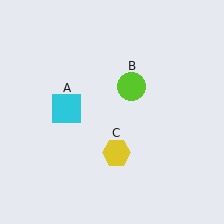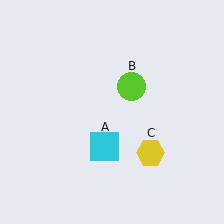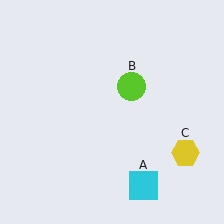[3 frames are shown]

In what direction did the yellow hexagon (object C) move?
The yellow hexagon (object C) moved right.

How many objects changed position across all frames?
2 objects changed position: cyan square (object A), yellow hexagon (object C).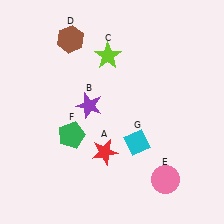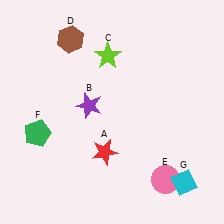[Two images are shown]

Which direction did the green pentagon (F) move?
The green pentagon (F) moved left.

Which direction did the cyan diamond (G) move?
The cyan diamond (G) moved right.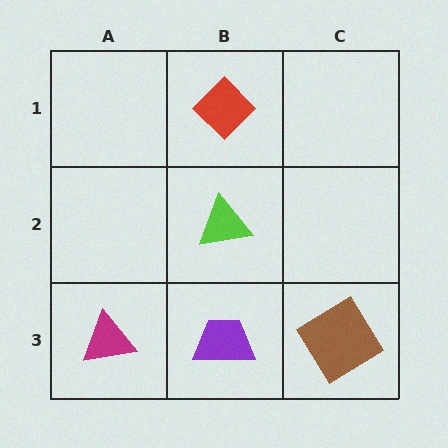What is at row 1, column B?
A red diamond.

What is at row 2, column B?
A lime triangle.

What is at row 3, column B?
A purple trapezoid.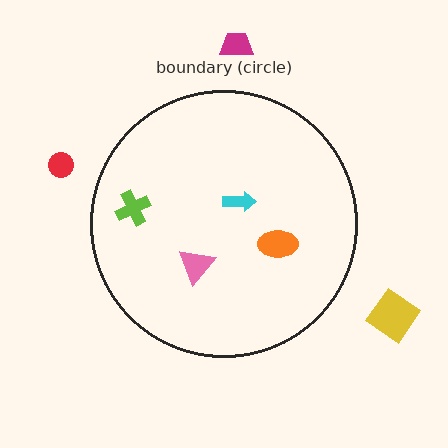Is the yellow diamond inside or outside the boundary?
Outside.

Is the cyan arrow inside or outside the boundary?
Inside.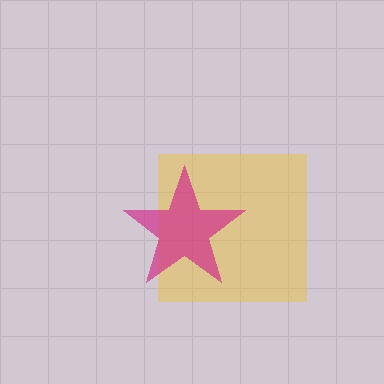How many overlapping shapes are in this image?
There are 2 overlapping shapes in the image.